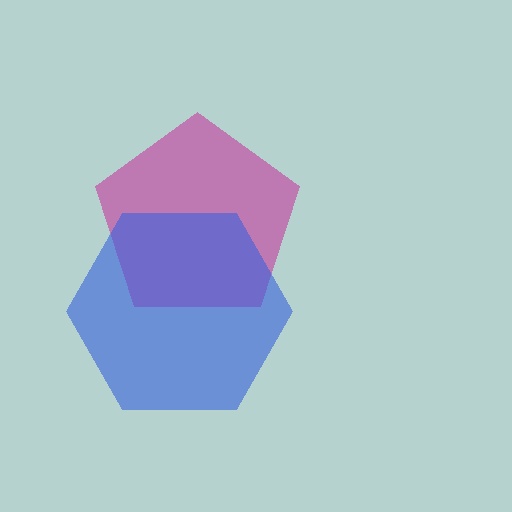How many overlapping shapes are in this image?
There are 2 overlapping shapes in the image.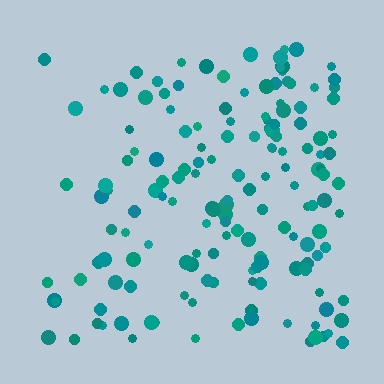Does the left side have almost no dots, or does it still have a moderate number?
Still a moderate number, just noticeably fewer than the right.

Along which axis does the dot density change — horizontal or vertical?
Horizontal.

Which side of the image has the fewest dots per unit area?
The left.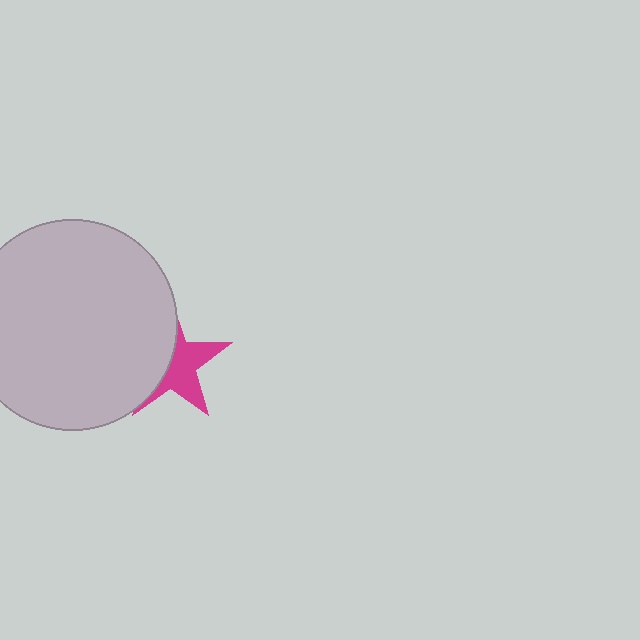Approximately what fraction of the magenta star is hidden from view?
Roughly 49% of the magenta star is hidden behind the light gray circle.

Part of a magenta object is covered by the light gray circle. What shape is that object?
It is a star.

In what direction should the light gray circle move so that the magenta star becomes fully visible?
The light gray circle should move left. That is the shortest direction to clear the overlap and leave the magenta star fully visible.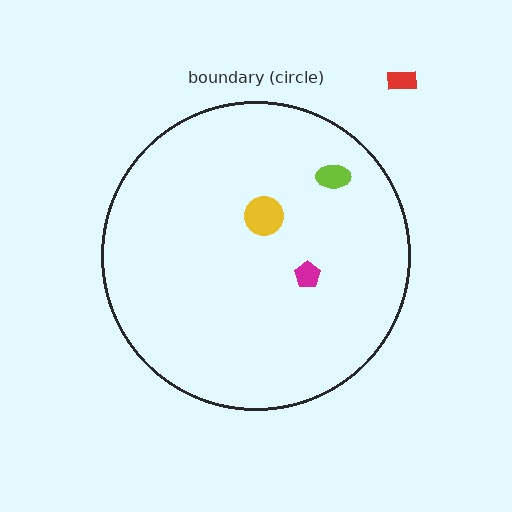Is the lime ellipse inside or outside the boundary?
Inside.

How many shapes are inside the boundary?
3 inside, 1 outside.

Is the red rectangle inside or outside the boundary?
Outside.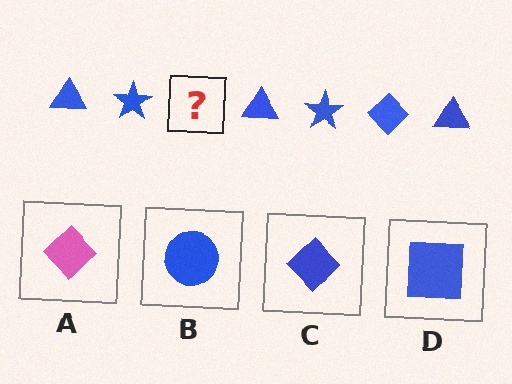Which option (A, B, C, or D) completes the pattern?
C.